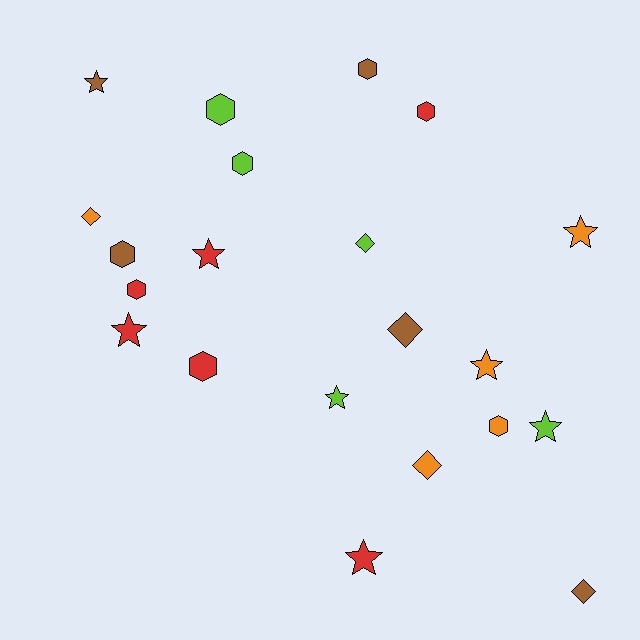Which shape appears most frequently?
Hexagon, with 8 objects.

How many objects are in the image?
There are 21 objects.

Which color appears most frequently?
Red, with 6 objects.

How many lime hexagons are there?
There are 2 lime hexagons.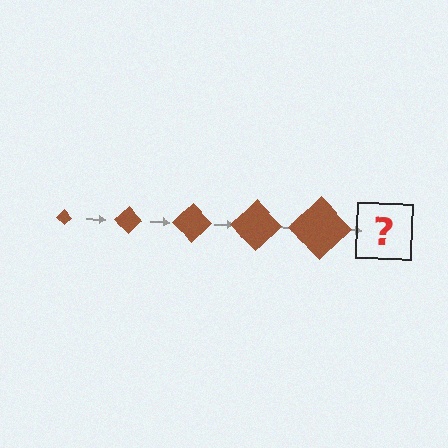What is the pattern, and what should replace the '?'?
The pattern is that the diamond gets progressively larger each step. The '?' should be a brown diamond, larger than the previous one.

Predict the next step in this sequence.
The next step is a brown diamond, larger than the previous one.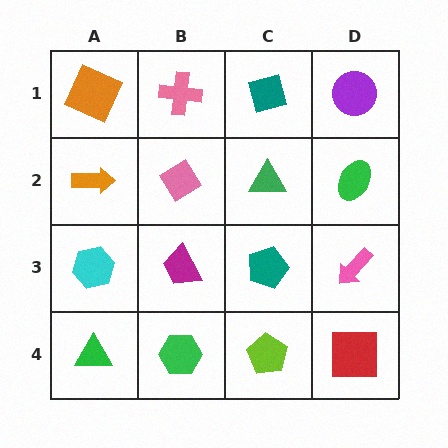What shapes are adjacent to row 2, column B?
A pink cross (row 1, column B), a magenta trapezoid (row 3, column B), an orange arrow (row 2, column A), a green triangle (row 2, column C).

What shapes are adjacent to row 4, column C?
A teal pentagon (row 3, column C), a green hexagon (row 4, column B), a red square (row 4, column D).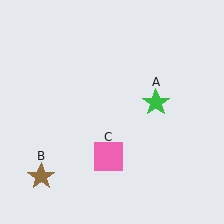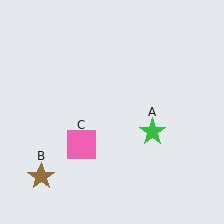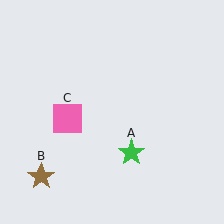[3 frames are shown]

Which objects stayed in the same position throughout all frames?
Brown star (object B) remained stationary.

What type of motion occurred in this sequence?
The green star (object A), pink square (object C) rotated clockwise around the center of the scene.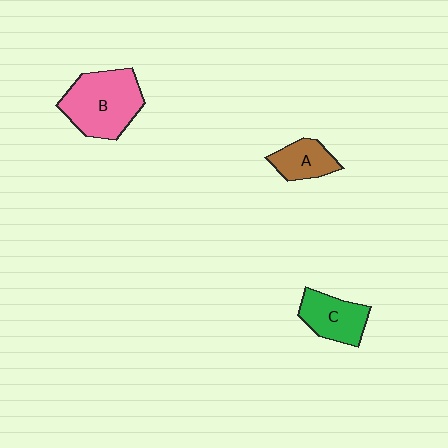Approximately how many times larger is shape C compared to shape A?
Approximately 1.3 times.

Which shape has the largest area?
Shape B (pink).